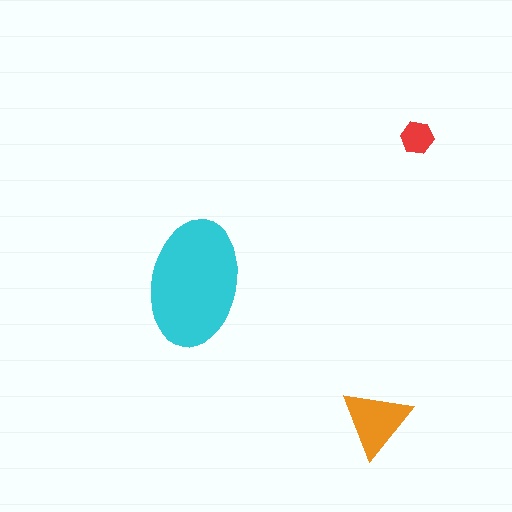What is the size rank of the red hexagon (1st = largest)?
3rd.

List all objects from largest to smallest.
The cyan ellipse, the orange triangle, the red hexagon.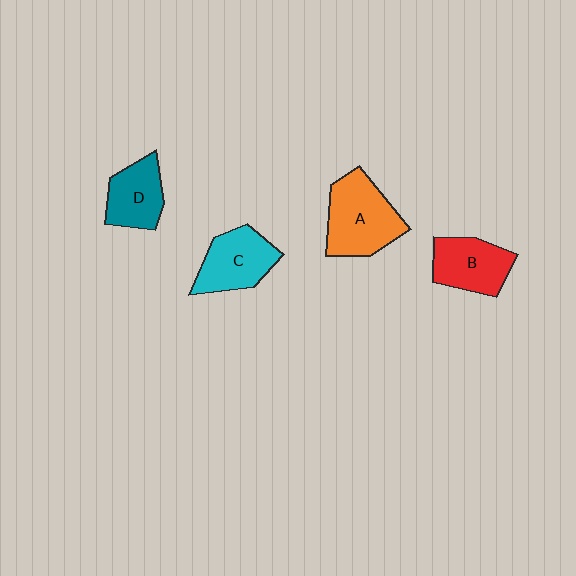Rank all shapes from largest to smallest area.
From largest to smallest: A (orange), C (cyan), B (red), D (teal).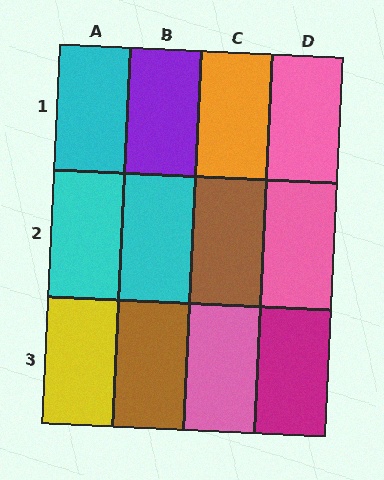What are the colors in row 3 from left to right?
Yellow, brown, pink, magenta.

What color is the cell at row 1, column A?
Cyan.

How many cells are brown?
2 cells are brown.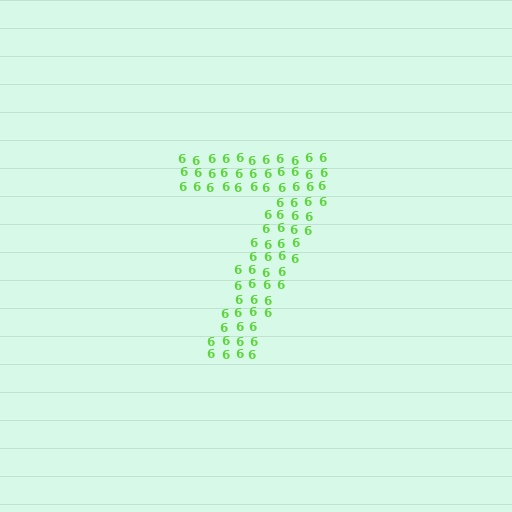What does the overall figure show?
The overall figure shows the digit 7.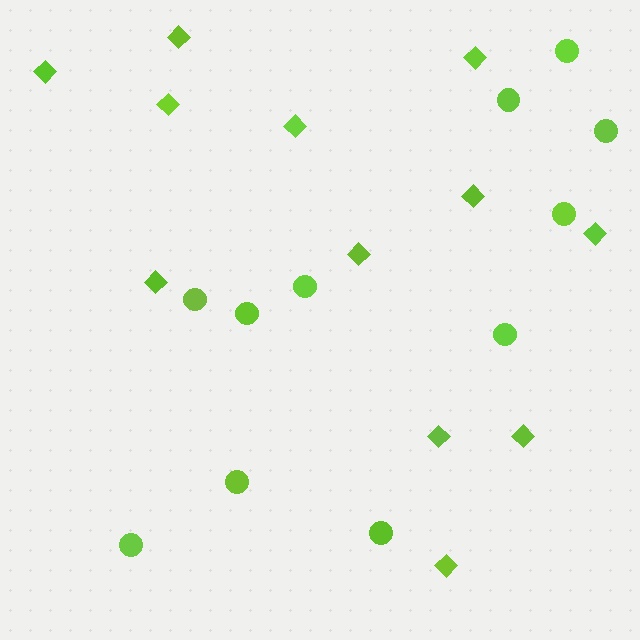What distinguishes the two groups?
There are 2 groups: one group of diamonds (12) and one group of circles (11).